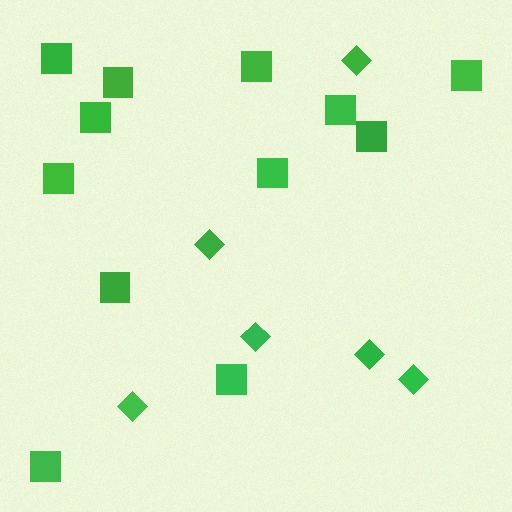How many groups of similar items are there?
There are 2 groups: one group of diamonds (6) and one group of squares (12).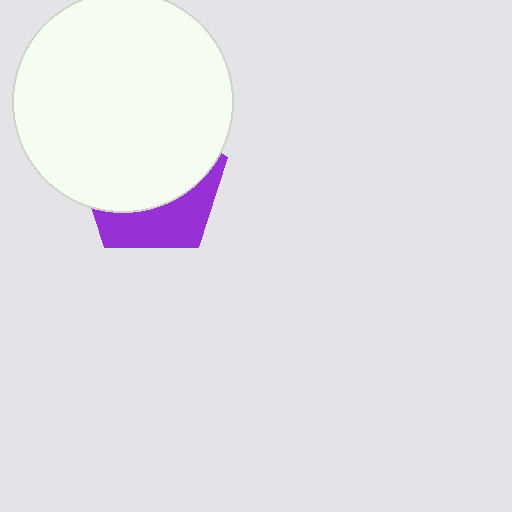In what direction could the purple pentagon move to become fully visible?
The purple pentagon could move down. That would shift it out from behind the white circle entirely.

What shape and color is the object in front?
The object in front is a white circle.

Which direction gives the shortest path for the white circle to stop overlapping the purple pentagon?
Moving up gives the shortest separation.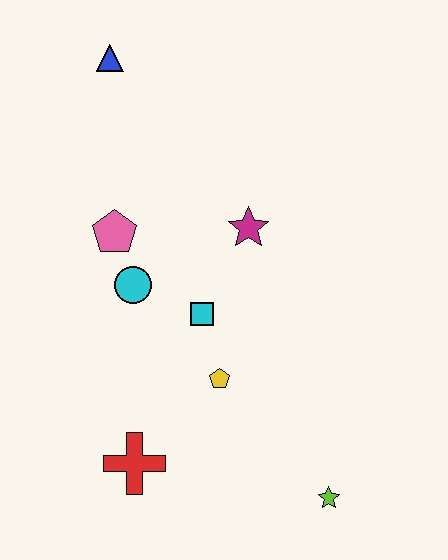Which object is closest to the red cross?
The yellow pentagon is closest to the red cross.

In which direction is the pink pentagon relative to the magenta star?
The pink pentagon is to the left of the magenta star.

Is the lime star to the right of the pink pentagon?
Yes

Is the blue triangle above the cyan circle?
Yes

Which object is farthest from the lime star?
The blue triangle is farthest from the lime star.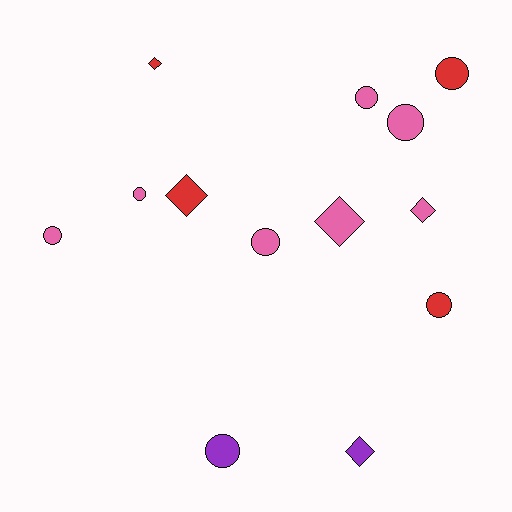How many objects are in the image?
There are 13 objects.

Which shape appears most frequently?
Circle, with 8 objects.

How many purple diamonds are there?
There is 1 purple diamond.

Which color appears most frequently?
Pink, with 7 objects.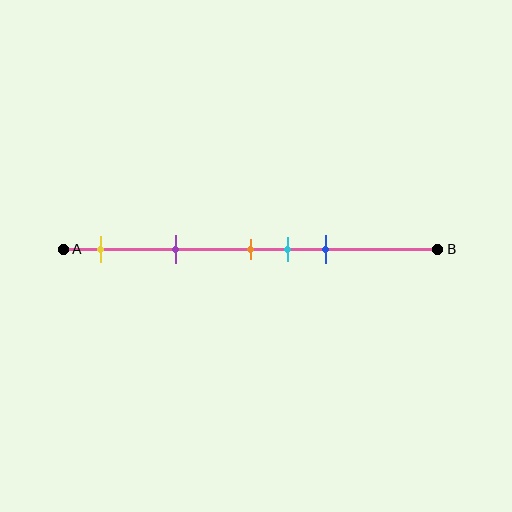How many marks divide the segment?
There are 5 marks dividing the segment.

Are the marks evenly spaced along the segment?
No, the marks are not evenly spaced.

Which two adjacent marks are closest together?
The orange and cyan marks are the closest adjacent pair.